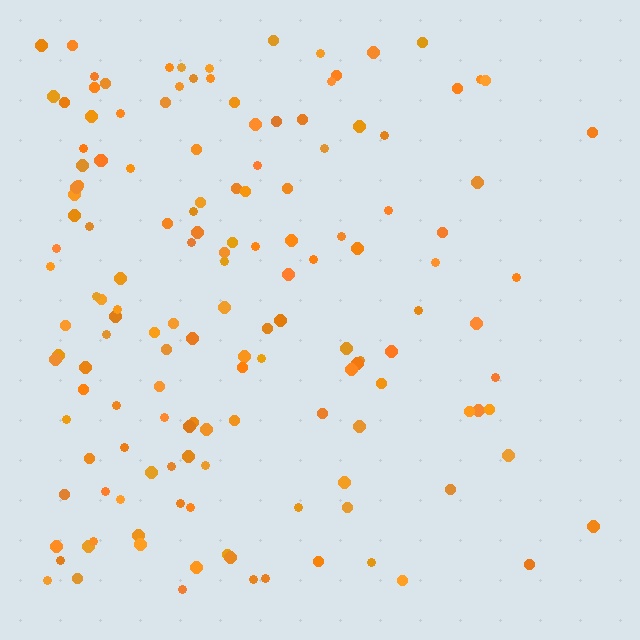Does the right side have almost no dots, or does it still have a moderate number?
Still a moderate number, just noticeably fewer than the left.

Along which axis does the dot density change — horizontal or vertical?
Horizontal.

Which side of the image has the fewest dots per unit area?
The right.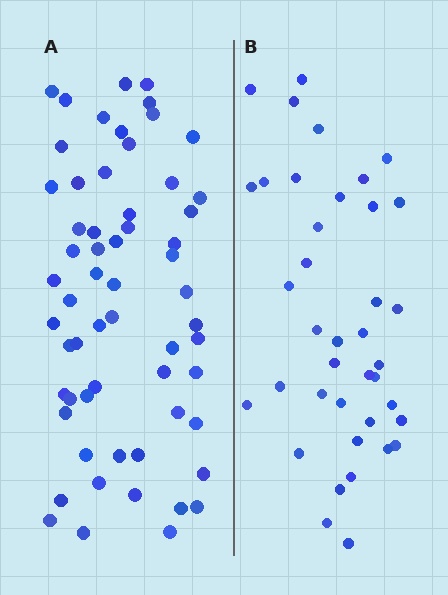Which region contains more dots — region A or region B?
Region A (the left region) has more dots.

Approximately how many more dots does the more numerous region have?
Region A has approximately 20 more dots than region B.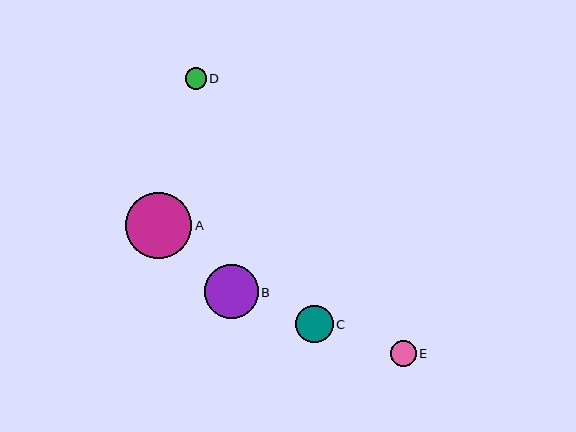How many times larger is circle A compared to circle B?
Circle A is approximately 1.2 times the size of circle B.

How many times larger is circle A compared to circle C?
Circle A is approximately 1.8 times the size of circle C.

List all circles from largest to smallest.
From largest to smallest: A, B, C, E, D.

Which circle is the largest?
Circle A is the largest with a size of approximately 66 pixels.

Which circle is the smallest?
Circle D is the smallest with a size of approximately 21 pixels.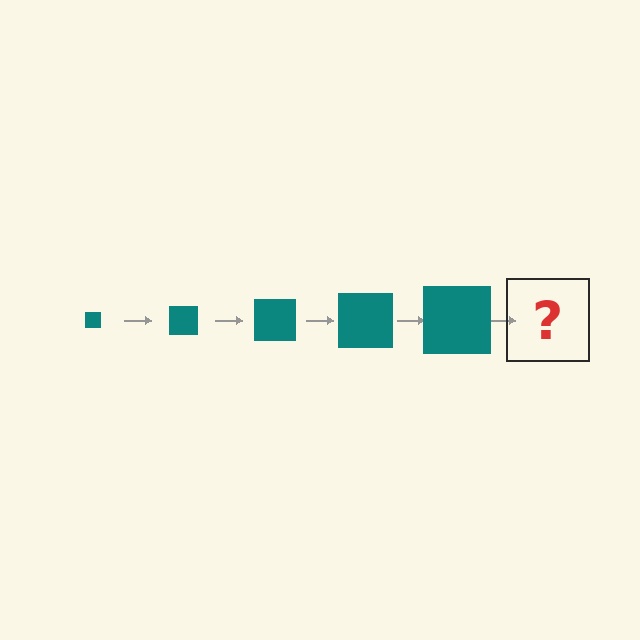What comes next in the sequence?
The next element should be a teal square, larger than the previous one.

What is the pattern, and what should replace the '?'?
The pattern is that the square gets progressively larger each step. The '?' should be a teal square, larger than the previous one.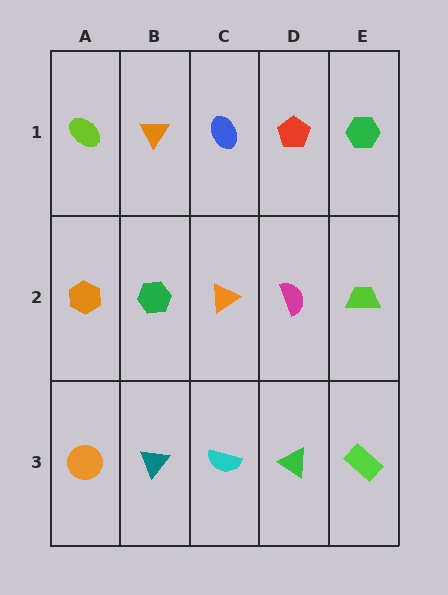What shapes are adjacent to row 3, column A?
An orange hexagon (row 2, column A), a teal triangle (row 3, column B).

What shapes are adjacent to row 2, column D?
A red pentagon (row 1, column D), a green triangle (row 3, column D), an orange triangle (row 2, column C), a lime trapezoid (row 2, column E).